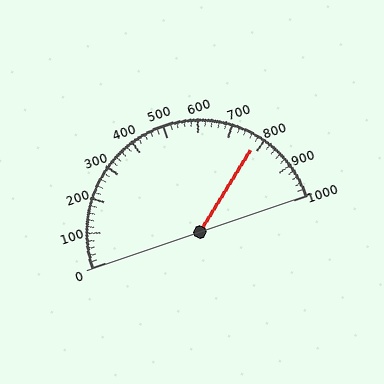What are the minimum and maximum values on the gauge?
The gauge ranges from 0 to 1000.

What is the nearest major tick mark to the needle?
The nearest major tick mark is 800.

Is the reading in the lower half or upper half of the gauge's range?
The reading is in the upper half of the range (0 to 1000).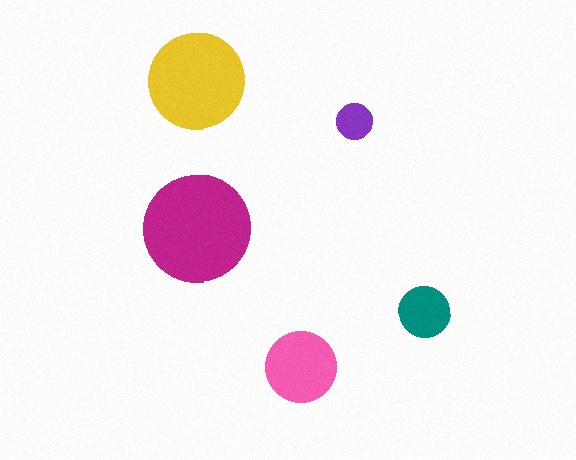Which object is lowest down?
The pink circle is bottommost.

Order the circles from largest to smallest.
the magenta one, the yellow one, the pink one, the teal one, the purple one.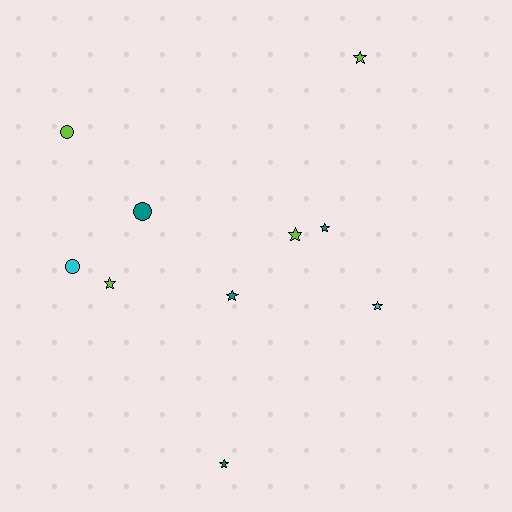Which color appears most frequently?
Lime, with 4 objects.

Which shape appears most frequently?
Star, with 7 objects.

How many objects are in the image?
There are 10 objects.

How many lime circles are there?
There is 1 lime circle.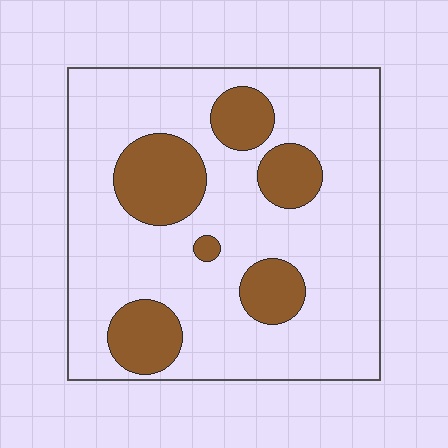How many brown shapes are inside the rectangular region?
6.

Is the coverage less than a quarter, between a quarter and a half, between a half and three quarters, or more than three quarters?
Less than a quarter.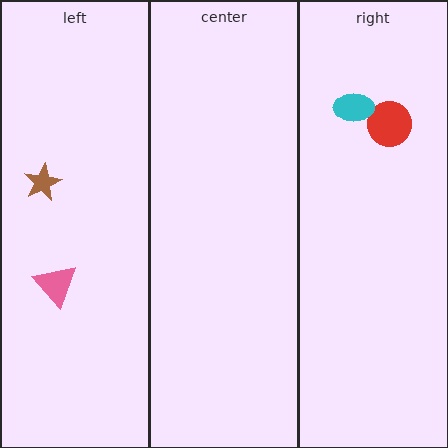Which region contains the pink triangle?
The left region.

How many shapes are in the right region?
2.